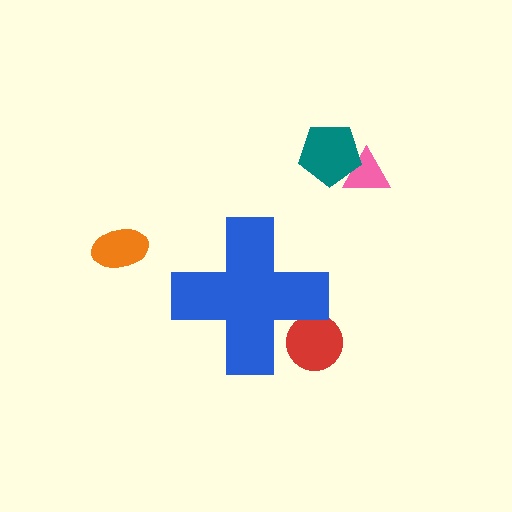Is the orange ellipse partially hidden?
No, the orange ellipse is fully visible.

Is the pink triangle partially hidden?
No, the pink triangle is fully visible.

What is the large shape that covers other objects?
A blue cross.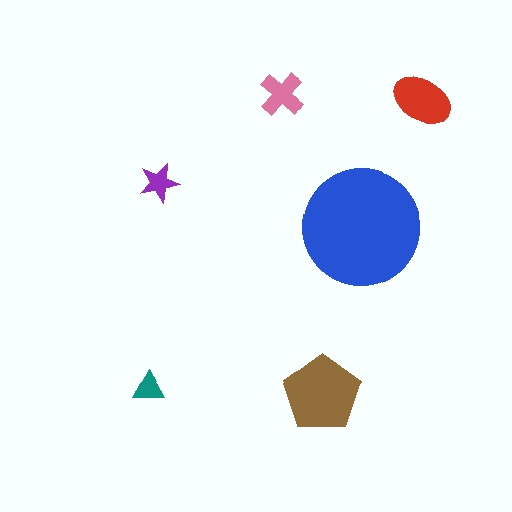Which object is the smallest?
The teal triangle.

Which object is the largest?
The blue circle.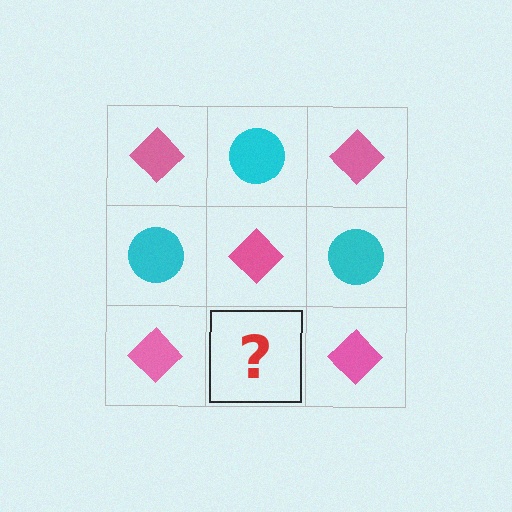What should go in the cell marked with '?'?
The missing cell should contain a cyan circle.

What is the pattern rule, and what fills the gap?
The rule is that it alternates pink diamond and cyan circle in a checkerboard pattern. The gap should be filled with a cyan circle.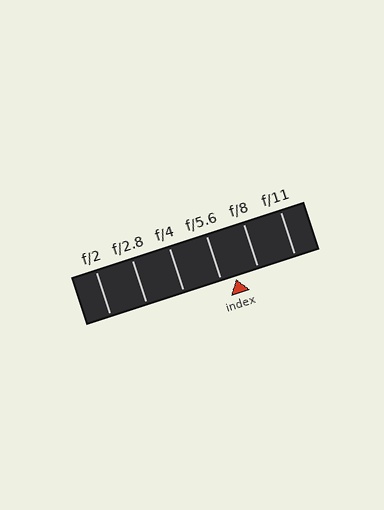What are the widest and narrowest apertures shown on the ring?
The widest aperture shown is f/2 and the narrowest is f/11.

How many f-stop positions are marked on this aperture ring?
There are 6 f-stop positions marked.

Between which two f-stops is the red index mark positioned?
The index mark is between f/5.6 and f/8.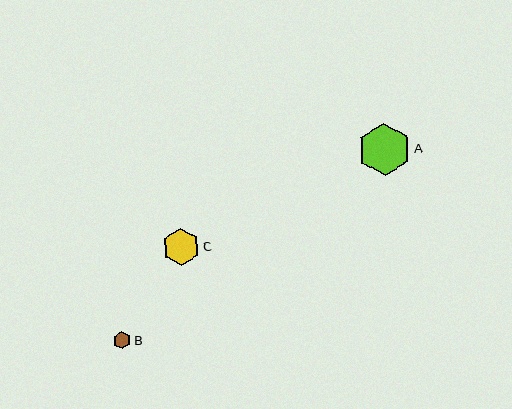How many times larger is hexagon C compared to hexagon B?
Hexagon C is approximately 2.1 times the size of hexagon B.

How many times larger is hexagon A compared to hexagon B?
Hexagon A is approximately 3.0 times the size of hexagon B.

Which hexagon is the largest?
Hexagon A is the largest with a size of approximately 52 pixels.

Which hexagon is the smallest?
Hexagon B is the smallest with a size of approximately 17 pixels.